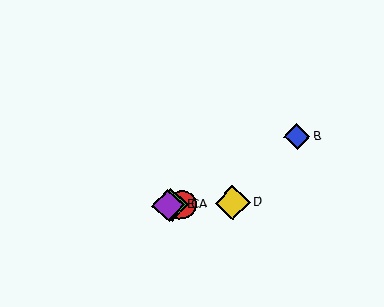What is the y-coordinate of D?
Object D is at y≈203.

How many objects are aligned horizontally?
4 objects (A, C, D, E) are aligned horizontally.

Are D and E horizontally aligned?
Yes, both are at y≈203.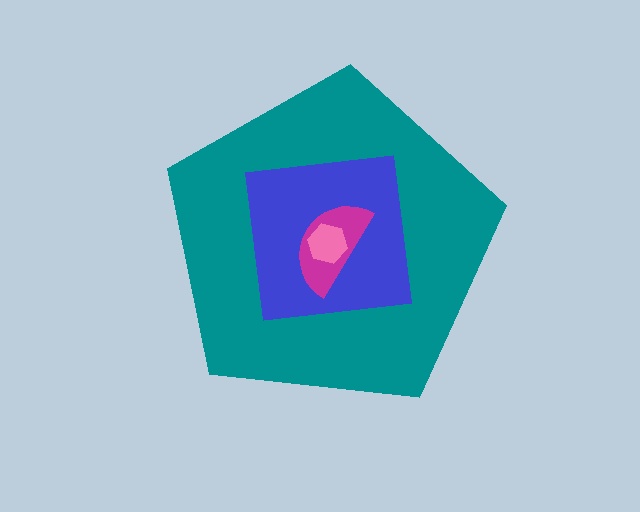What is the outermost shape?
The teal pentagon.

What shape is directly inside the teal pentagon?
The blue square.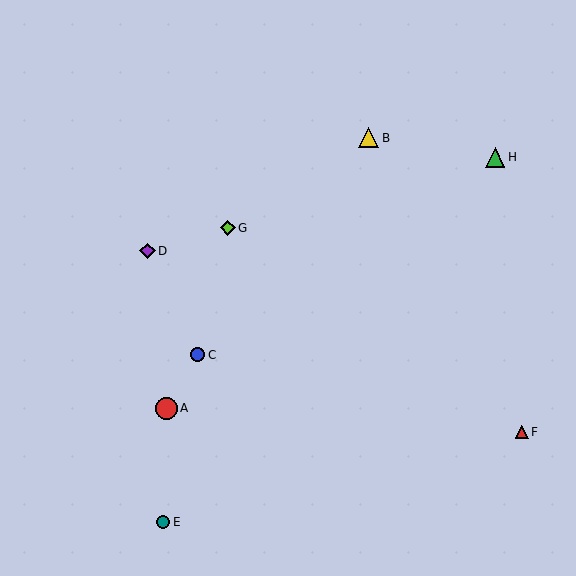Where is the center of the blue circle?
The center of the blue circle is at (198, 355).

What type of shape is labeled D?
Shape D is a purple diamond.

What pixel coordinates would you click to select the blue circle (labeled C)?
Click at (198, 355) to select the blue circle C.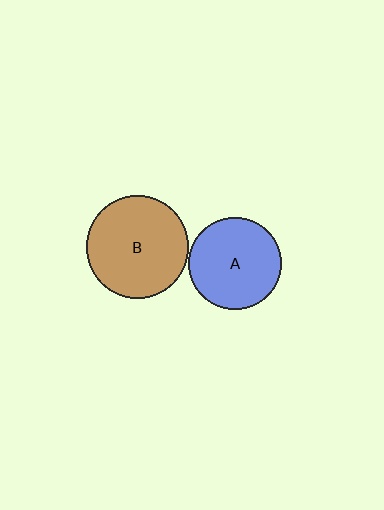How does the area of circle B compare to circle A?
Approximately 1.2 times.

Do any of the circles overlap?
No, none of the circles overlap.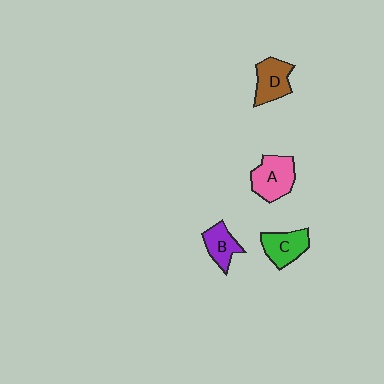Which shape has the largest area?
Shape A (pink).